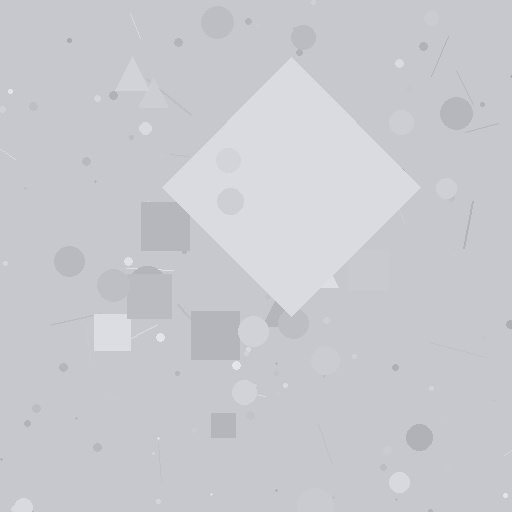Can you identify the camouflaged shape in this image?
The camouflaged shape is a diamond.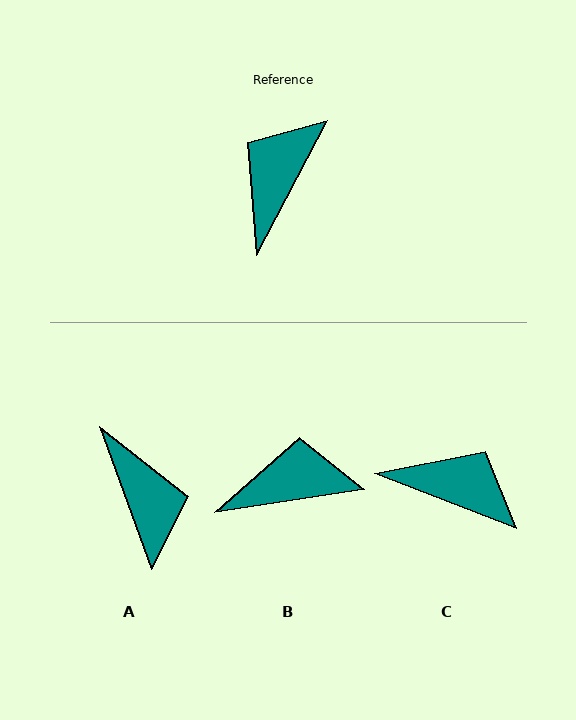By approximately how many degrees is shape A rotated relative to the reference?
Approximately 133 degrees clockwise.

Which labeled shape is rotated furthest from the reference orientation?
A, about 133 degrees away.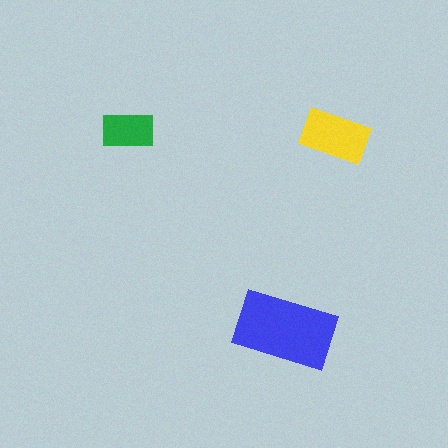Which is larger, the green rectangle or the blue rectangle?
The blue one.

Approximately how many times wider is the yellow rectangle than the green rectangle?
About 1.5 times wider.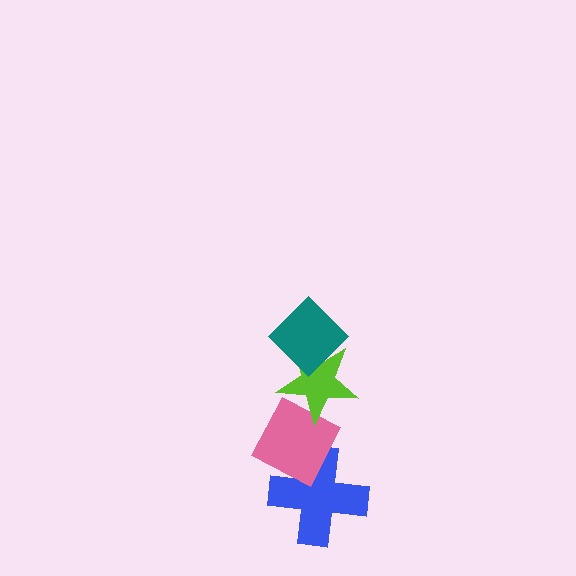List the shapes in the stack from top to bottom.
From top to bottom: the teal diamond, the lime star, the pink diamond, the blue cross.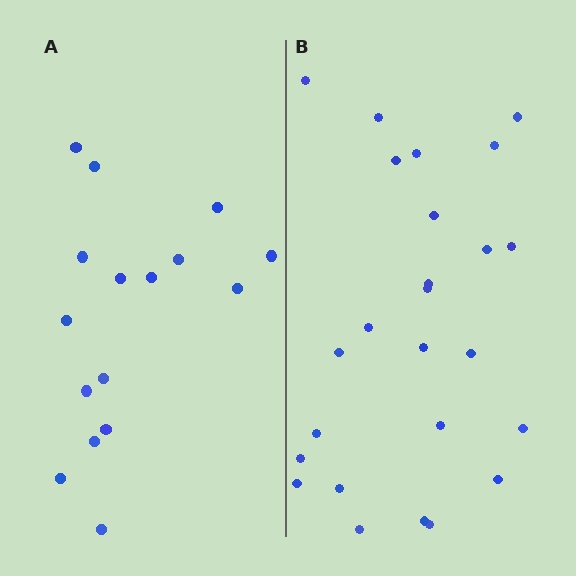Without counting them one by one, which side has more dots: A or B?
Region B (the right region) has more dots.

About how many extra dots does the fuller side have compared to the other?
Region B has roughly 8 or so more dots than region A.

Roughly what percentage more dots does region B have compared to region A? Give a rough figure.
About 55% more.